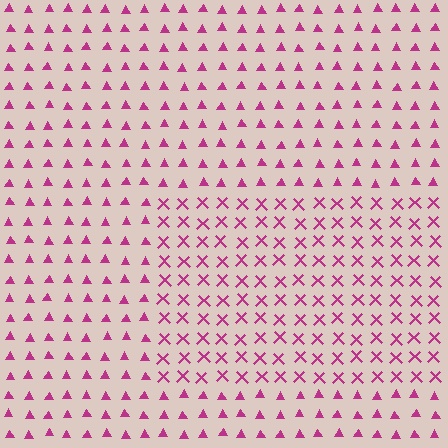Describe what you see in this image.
The image is filled with small magenta elements arranged in a uniform grid. A rectangle-shaped region contains X marks, while the surrounding area contains triangles. The boundary is defined purely by the change in element shape.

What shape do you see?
I see a rectangle.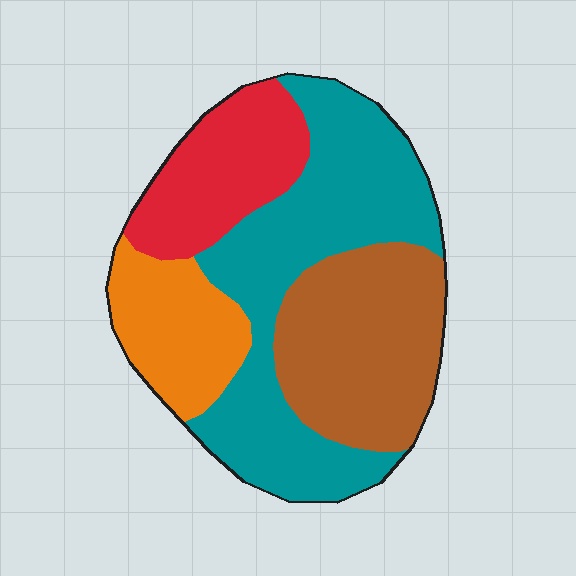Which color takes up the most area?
Teal, at roughly 40%.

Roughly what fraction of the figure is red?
Red takes up about one sixth (1/6) of the figure.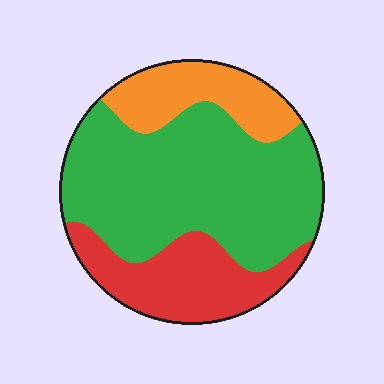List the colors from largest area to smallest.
From largest to smallest: green, red, orange.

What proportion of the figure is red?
Red covers 24% of the figure.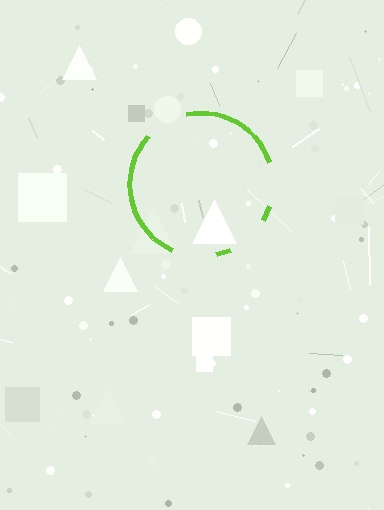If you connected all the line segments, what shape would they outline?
They would outline a circle.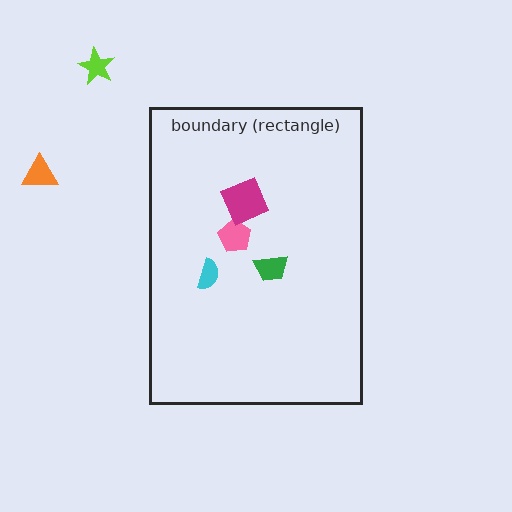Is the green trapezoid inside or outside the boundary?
Inside.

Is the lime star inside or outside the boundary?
Outside.